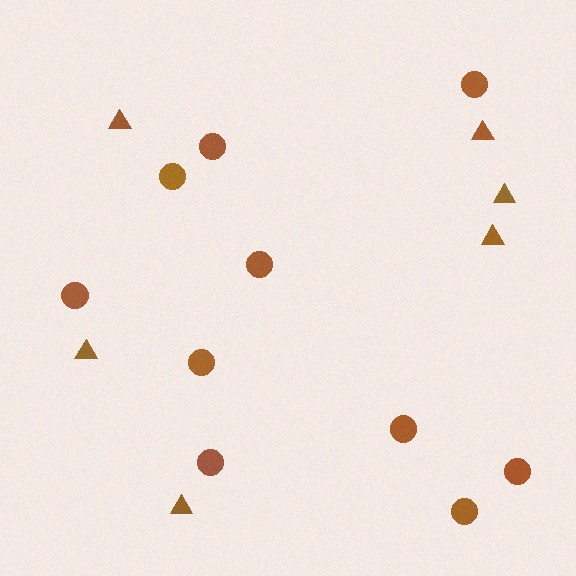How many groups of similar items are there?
There are 2 groups: one group of circles (10) and one group of triangles (6).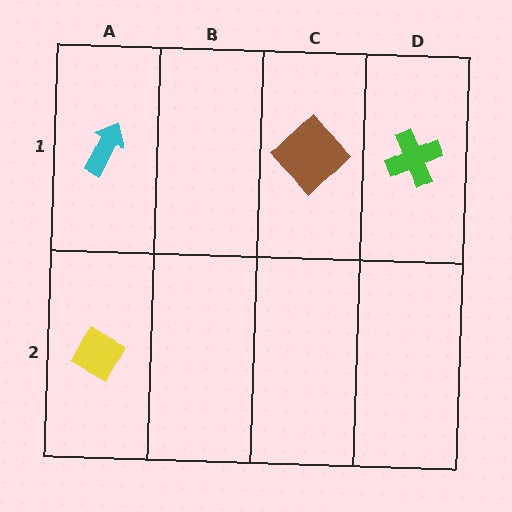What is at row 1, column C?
A brown diamond.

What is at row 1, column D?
A green cross.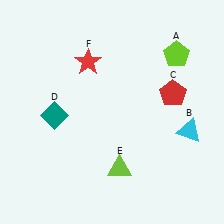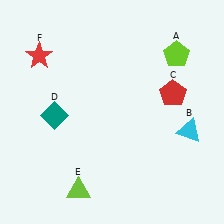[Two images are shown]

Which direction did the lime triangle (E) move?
The lime triangle (E) moved left.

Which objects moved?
The objects that moved are: the lime triangle (E), the red star (F).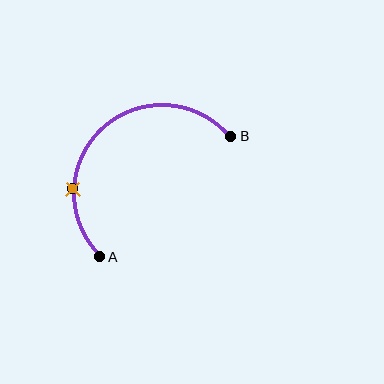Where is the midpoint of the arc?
The arc midpoint is the point on the curve farthest from the straight line joining A and B. It sits above and to the left of that line.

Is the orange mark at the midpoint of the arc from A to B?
No. The orange mark lies on the arc but is closer to endpoint A. The arc midpoint would be at the point on the curve equidistant along the arc from both A and B.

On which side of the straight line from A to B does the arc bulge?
The arc bulges above and to the left of the straight line connecting A and B.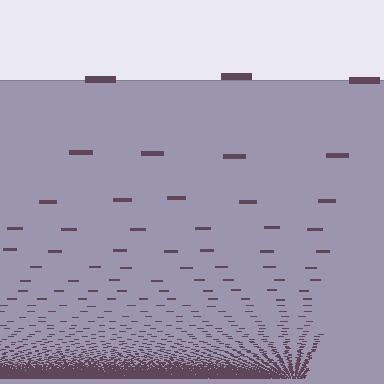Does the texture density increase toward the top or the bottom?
Density increases toward the bottom.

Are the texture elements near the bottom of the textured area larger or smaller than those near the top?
Smaller. The gradient is inverted — elements near the bottom are smaller and denser.